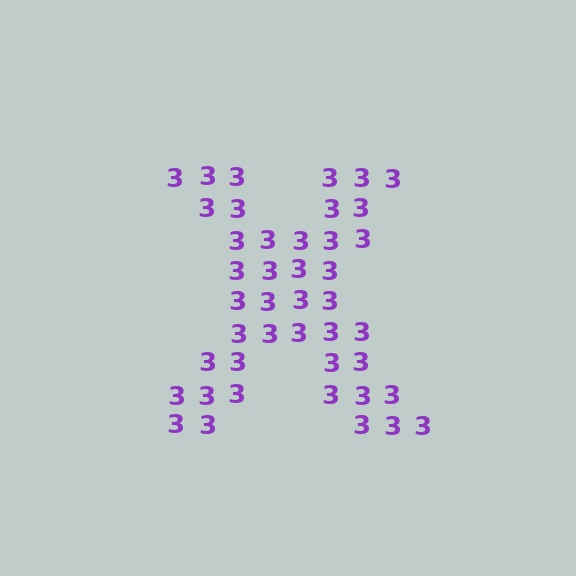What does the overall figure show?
The overall figure shows the letter X.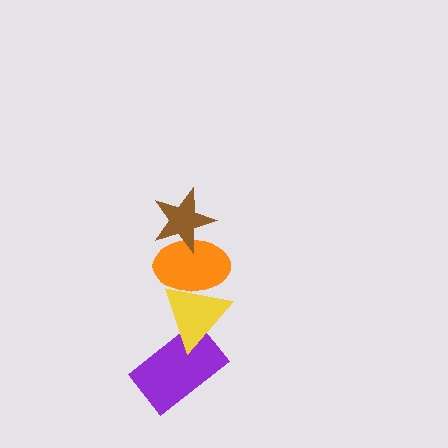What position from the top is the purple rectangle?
The purple rectangle is 4th from the top.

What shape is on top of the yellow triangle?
The orange ellipse is on top of the yellow triangle.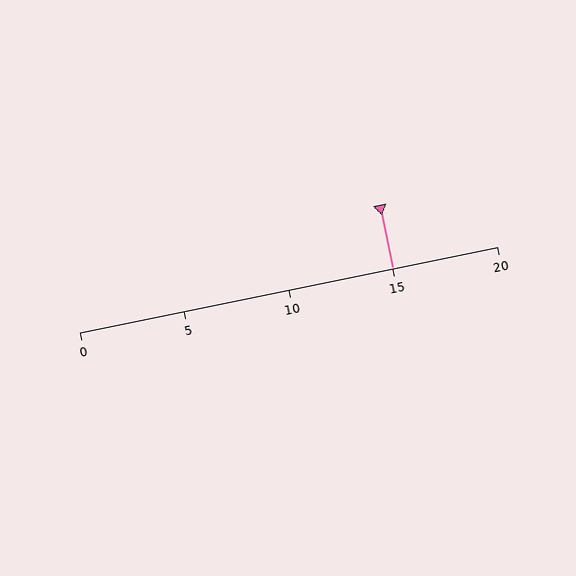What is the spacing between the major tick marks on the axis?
The major ticks are spaced 5 apart.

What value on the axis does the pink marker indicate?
The marker indicates approximately 15.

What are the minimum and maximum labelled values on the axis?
The axis runs from 0 to 20.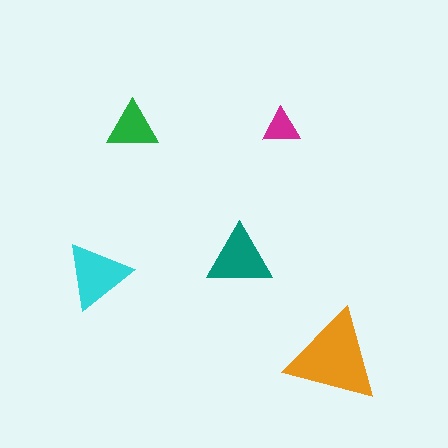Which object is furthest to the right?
The orange triangle is rightmost.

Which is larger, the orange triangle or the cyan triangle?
The orange one.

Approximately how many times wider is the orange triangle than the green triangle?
About 2 times wider.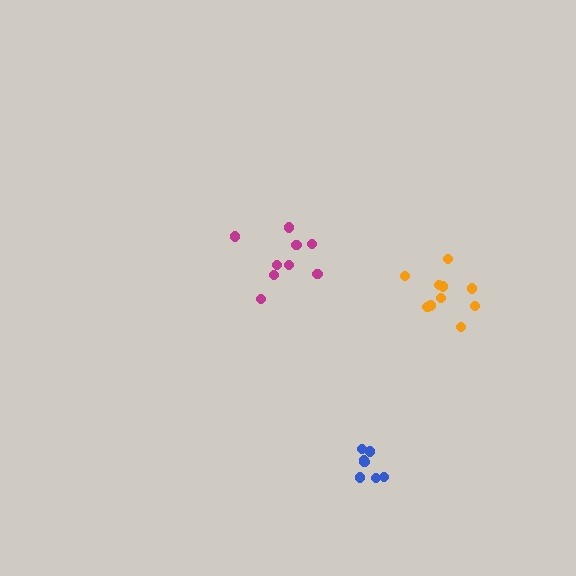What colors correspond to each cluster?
The clusters are colored: blue, orange, magenta.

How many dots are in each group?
Group 1: 7 dots, Group 2: 11 dots, Group 3: 9 dots (27 total).